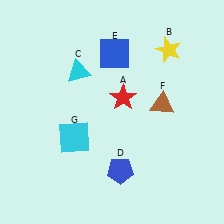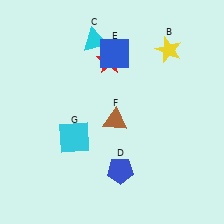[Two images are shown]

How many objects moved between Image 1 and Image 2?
3 objects moved between the two images.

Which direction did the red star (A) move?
The red star (A) moved up.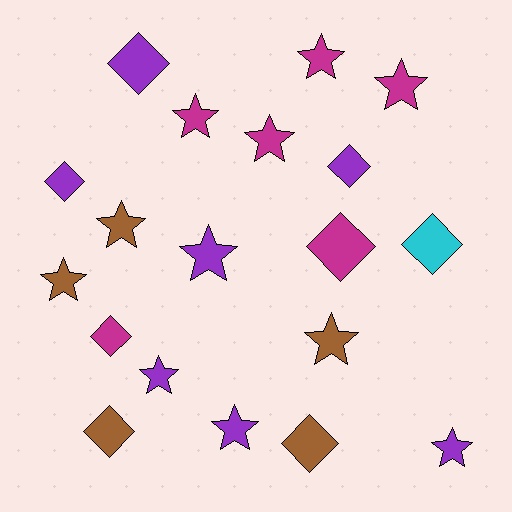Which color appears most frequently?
Purple, with 7 objects.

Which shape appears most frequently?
Star, with 11 objects.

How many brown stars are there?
There are 3 brown stars.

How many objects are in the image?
There are 19 objects.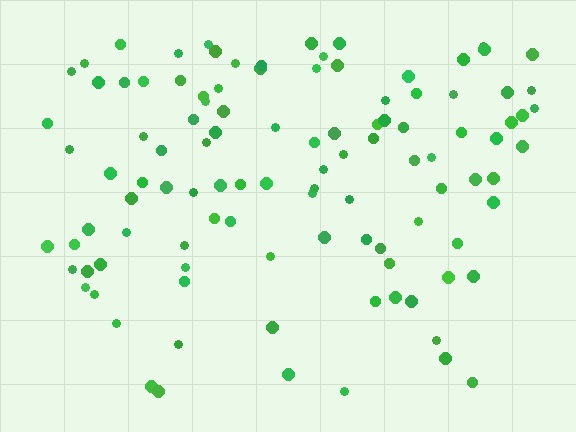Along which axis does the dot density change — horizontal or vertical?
Vertical.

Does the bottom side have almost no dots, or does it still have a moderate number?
Still a moderate number, just noticeably fewer than the top.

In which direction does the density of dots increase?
From bottom to top, with the top side densest.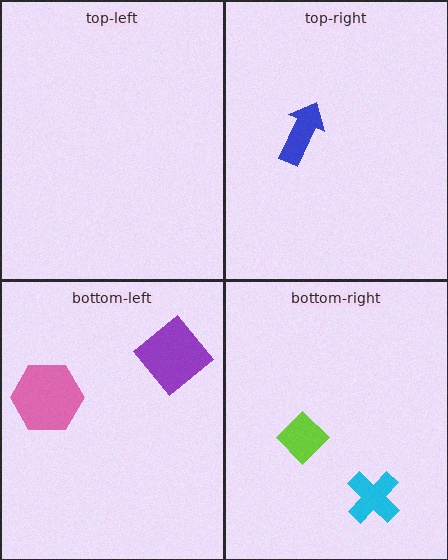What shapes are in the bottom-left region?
The pink hexagon, the purple diamond.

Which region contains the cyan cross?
The bottom-right region.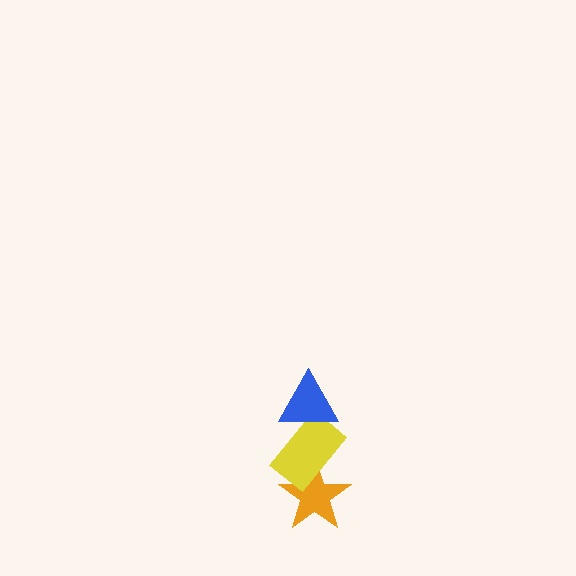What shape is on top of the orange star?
The yellow rectangle is on top of the orange star.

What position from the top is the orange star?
The orange star is 3rd from the top.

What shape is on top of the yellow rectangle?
The blue triangle is on top of the yellow rectangle.